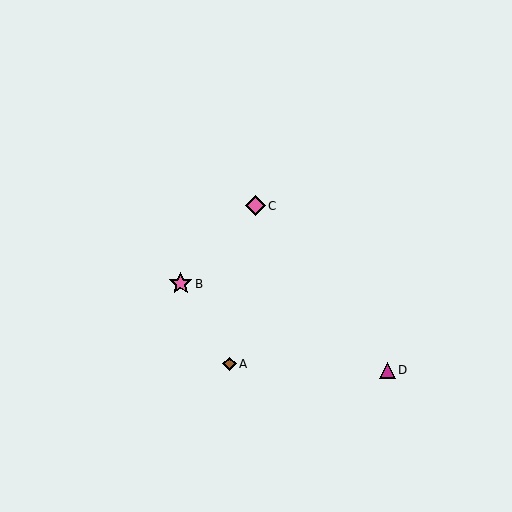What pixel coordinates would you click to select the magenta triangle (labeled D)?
Click at (387, 370) to select the magenta triangle D.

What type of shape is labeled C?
Shape C is a pink diamond.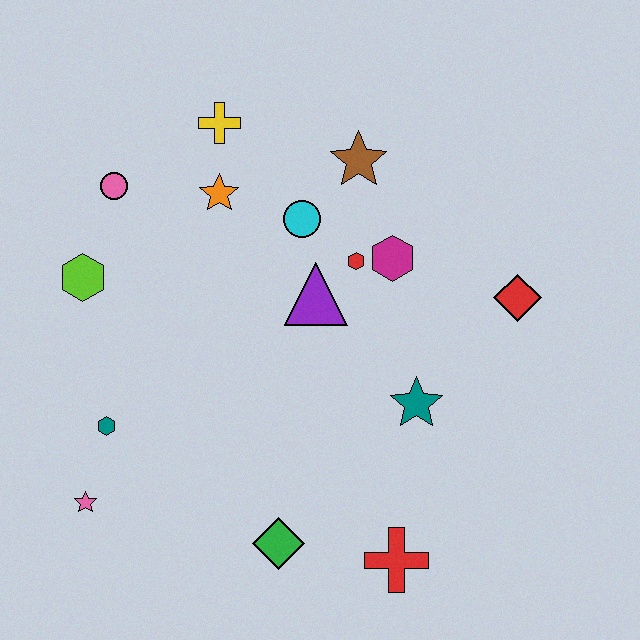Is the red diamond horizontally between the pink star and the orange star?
No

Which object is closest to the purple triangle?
The red hexagon is closest to the purple triangle.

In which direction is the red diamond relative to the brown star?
The red diamond is to the right of the brown star.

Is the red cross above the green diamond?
No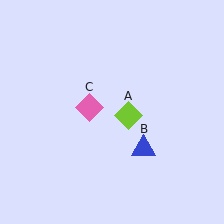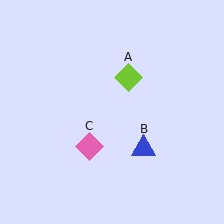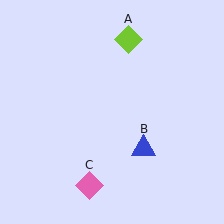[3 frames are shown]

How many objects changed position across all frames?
2 objects changed position: lime diamond (object A), pink diamond (object C).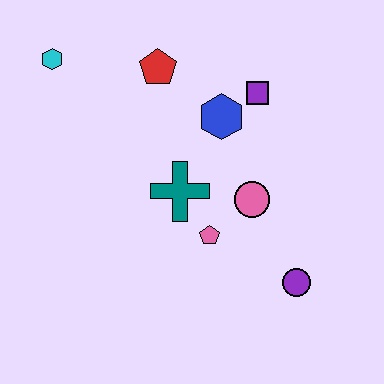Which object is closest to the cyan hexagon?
The red pentagon is closest to the cyan hexagon.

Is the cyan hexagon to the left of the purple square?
Yes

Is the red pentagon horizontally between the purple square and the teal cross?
No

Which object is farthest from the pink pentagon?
The cyan hexagon is farthest from the pink pentagon.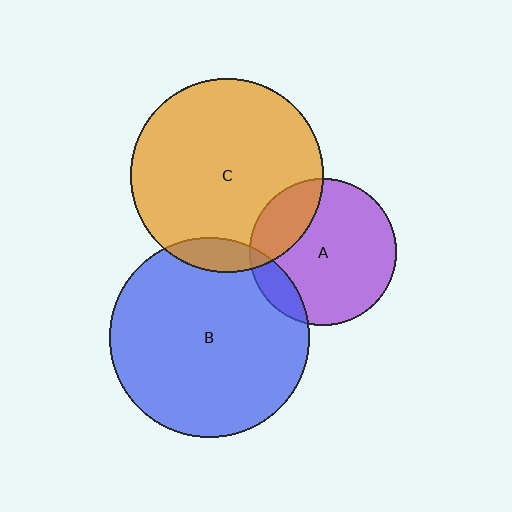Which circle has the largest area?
Circle B (blue).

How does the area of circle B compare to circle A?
Approximately 1.8 times.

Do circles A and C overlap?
Yes.